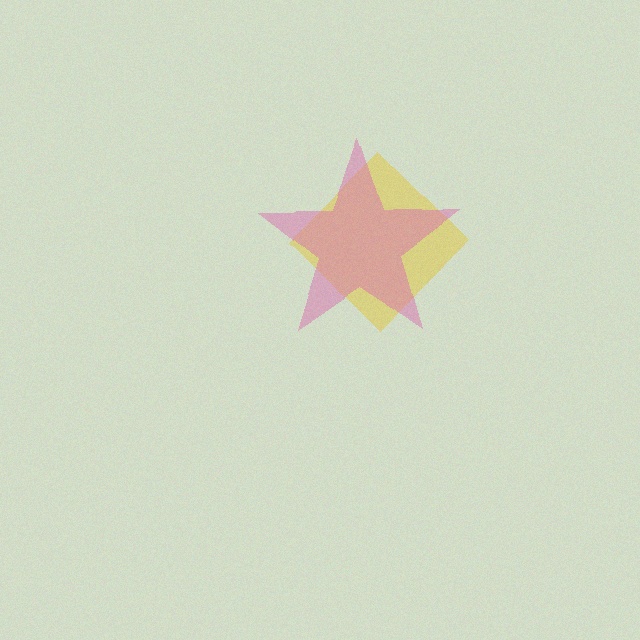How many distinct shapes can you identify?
There are 2 distinct shapes: a yellow diamond, a pink star.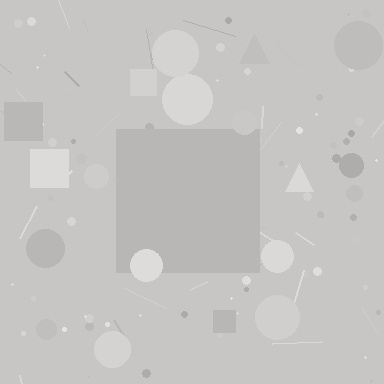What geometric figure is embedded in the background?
A square is embedded in the background.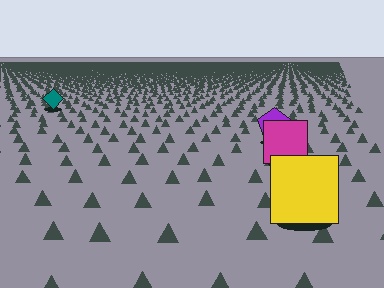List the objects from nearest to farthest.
From nearest to farthest: the yellow square, the magenta square, the purple pentagon, the teal diamond.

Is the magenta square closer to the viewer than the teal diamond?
Yes. The magenta square is closer — you can tell from the texture gradient: the ground texture is coarser near it.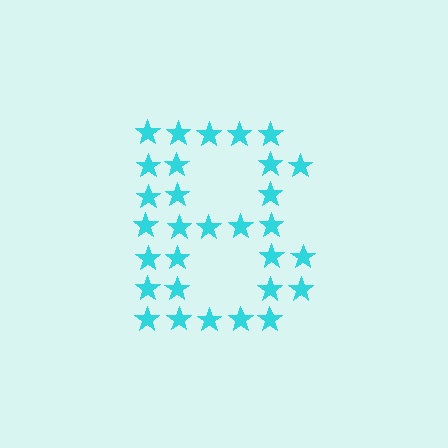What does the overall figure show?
The overall figure shows the letter B.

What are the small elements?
The small elements are stars.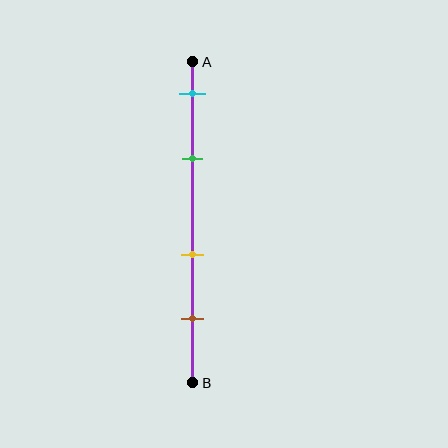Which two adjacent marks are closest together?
The cyan and green marks are the closest adjacent pair.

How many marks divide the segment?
There are 4 marks dividing the segment.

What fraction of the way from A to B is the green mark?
The green mark is approximately 30% (0.3) of the way from A to B.